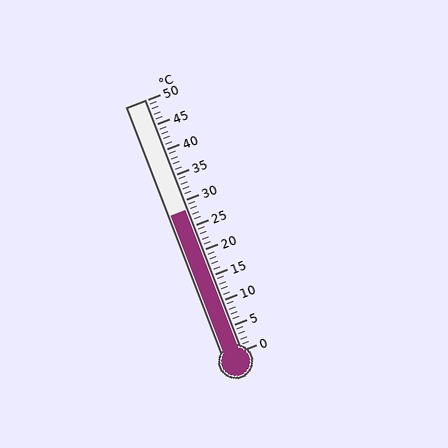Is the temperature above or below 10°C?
The temperature is above 10°C.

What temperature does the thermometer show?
The thermometer shows approximately 28°C.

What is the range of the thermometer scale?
The thermometer scale ranges from 0°C to 50°C.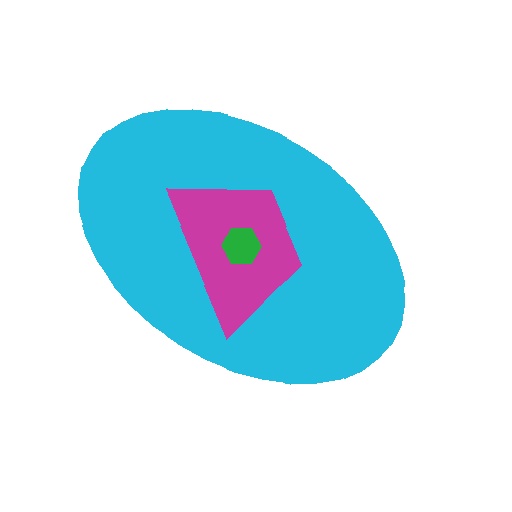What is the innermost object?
The green hexagon.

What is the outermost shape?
The cyan ellipse.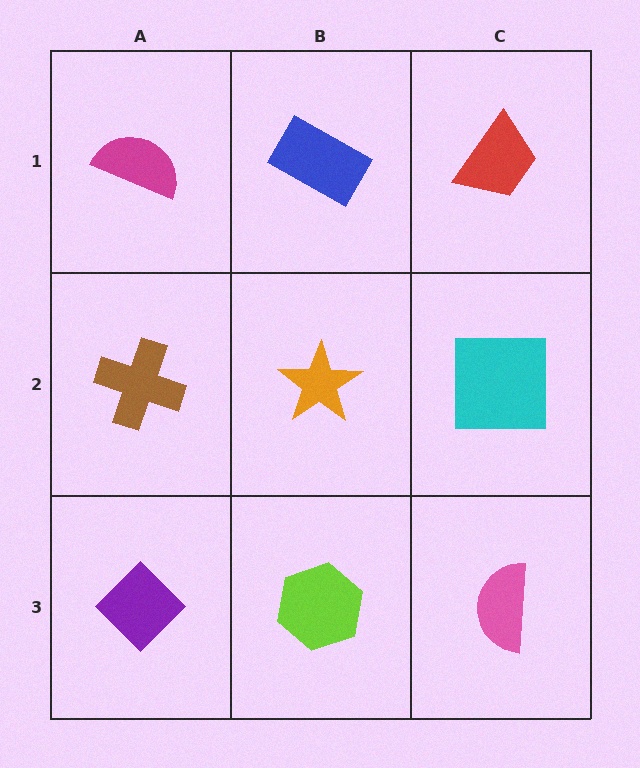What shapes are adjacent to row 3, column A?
A brown cross (row 2, column A), a lime hexagon (row 3, column B).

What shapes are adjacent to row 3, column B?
An orange star (row 2, column B), a purple diamond (row 3, column A), a pink semicircle (row 3, column C).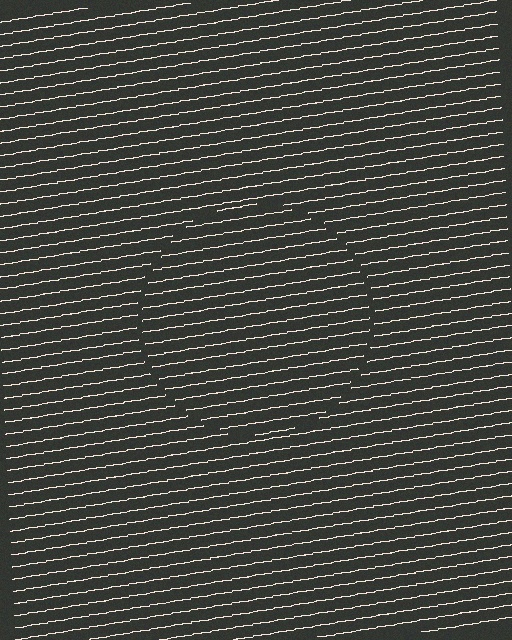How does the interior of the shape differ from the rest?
The interior of the shape contains the same grating, shifted by half a period — the contour is defined by the phase discontinuity where line-ends from the inner and outer gratings abut.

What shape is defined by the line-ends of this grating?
An illusory circle. The interior of the shape contains the same grating, shifted by half a period — the contour is defined by the phase discontinuity where line-ends from the inner and outer gratings abut.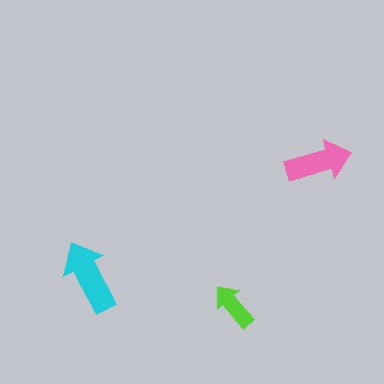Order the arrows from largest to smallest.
the cyan one, the pink one, the lime one.